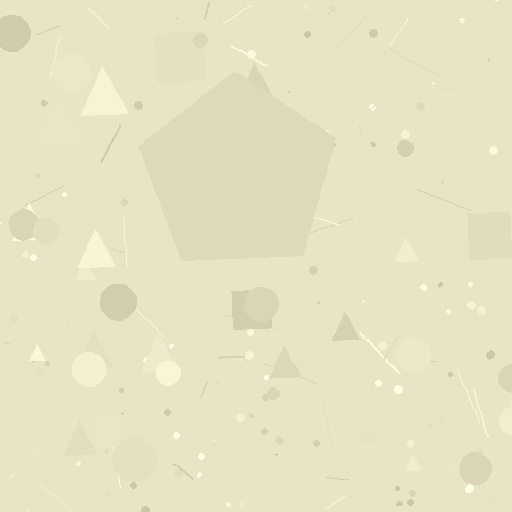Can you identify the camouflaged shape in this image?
The camouflaged shape is a pentagon.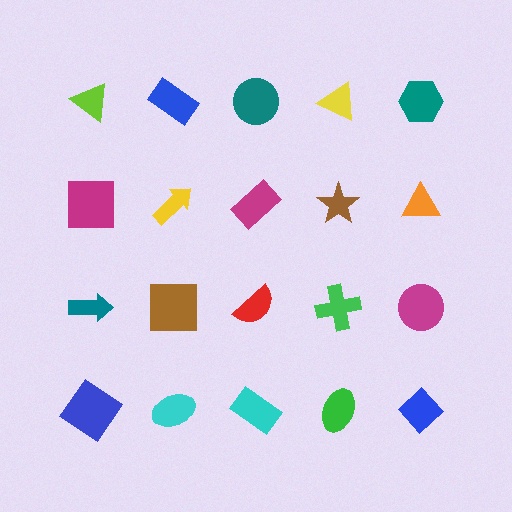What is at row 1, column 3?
A teal circle.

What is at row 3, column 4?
A green cross.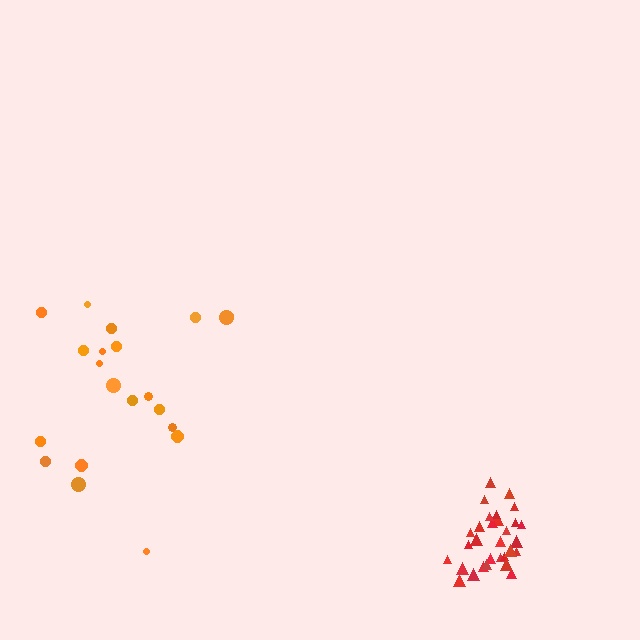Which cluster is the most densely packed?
Red.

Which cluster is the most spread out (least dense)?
Orange.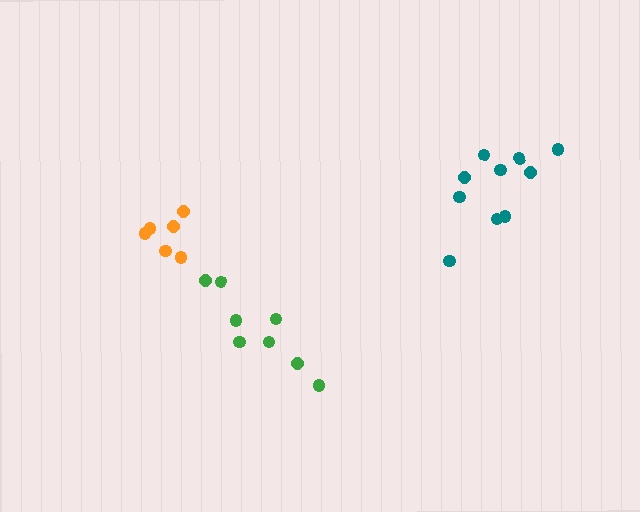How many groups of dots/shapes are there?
There are 3 groups.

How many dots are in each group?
Group 1: 10 dots, Group 2: 6 dots, Group 3: 8 dots (24 total).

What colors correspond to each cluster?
The clusters are colored: teal, orange, green.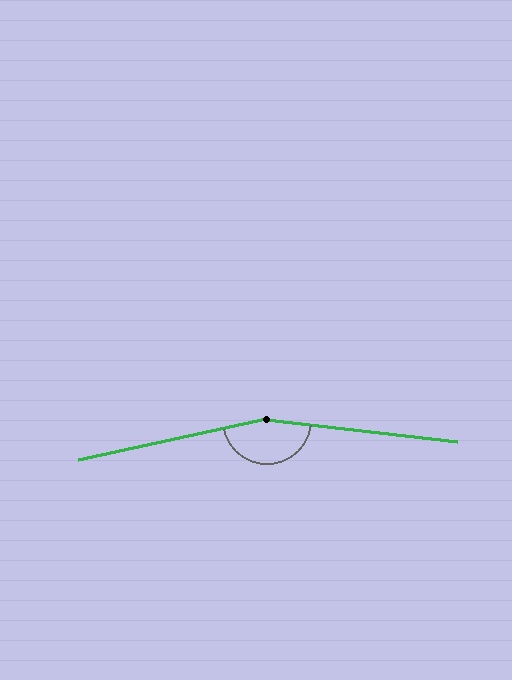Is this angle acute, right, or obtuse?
It is obtuse.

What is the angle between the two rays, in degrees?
Approximately 161 degrees.